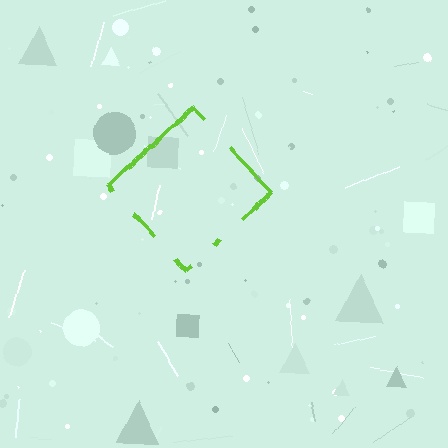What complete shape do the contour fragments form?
The contour fragments form a diamond.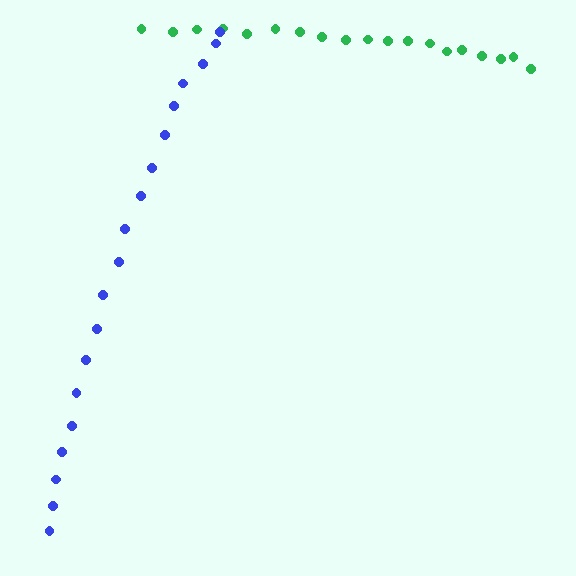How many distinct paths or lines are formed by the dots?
There are 2 distinct paths.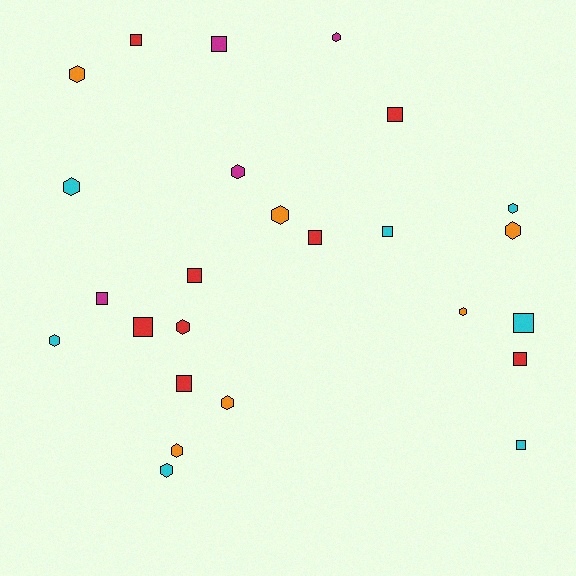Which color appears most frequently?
Red, with 8 objects.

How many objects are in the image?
There are 25 objects.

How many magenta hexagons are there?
There are 2 magenta hexagons.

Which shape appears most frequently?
Hexagon, with 13 objects.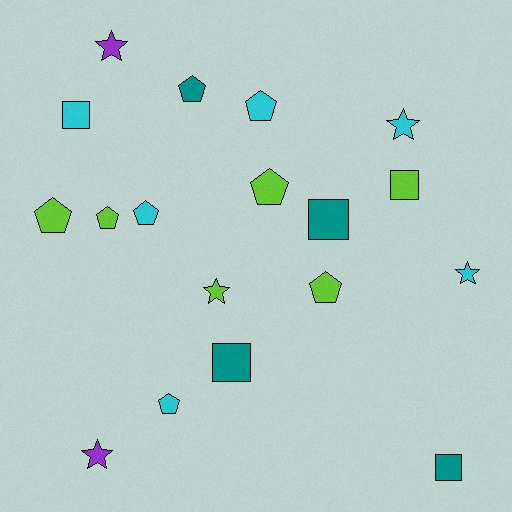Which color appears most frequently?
Cyan, with 6 objects.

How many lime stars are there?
There is 1 lime star.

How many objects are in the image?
There are 18 objects.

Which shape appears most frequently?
Pentagon, with 8 objects.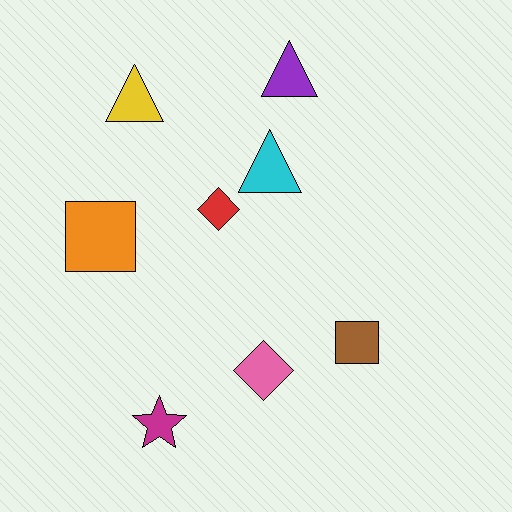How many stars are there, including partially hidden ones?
There is 1 star.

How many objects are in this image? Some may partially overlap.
There are 8 objects.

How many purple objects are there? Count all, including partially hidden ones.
There is 1 purple object.